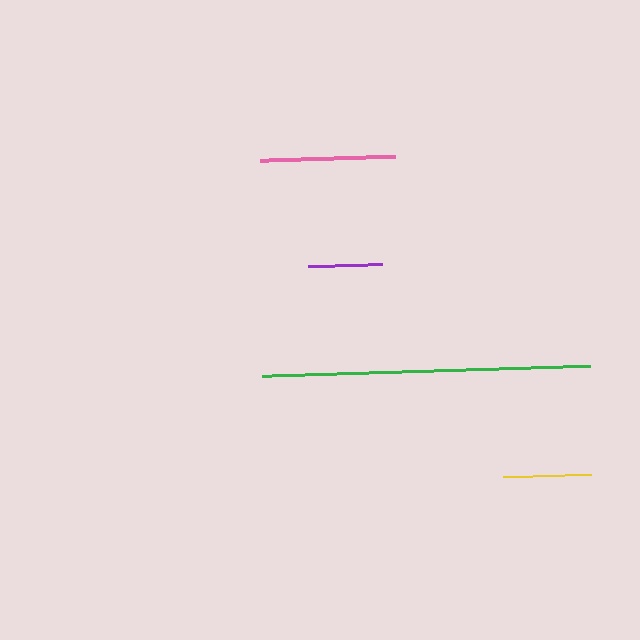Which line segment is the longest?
The green line is the longest at approximately 329 pixels.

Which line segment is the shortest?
The purple line is the shortest at approximately 74 pixels.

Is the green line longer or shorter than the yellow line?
The green line is longer than the yellow line.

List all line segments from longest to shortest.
From longest to shortest: green, pink, yellow, purple.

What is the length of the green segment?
The green segment is approximately 329 pixels long.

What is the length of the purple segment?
The purple segment is approximately 74 pixels long.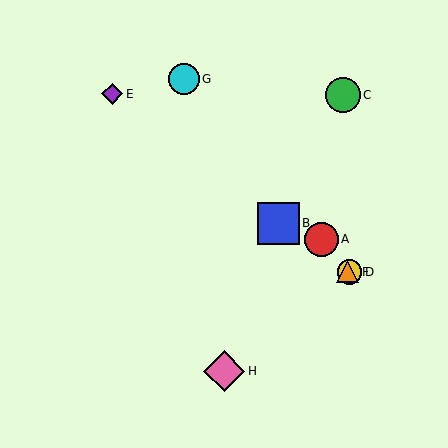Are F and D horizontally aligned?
Yes, both are at y≈272.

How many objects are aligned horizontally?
2 objects (D, F) are aligned horizontally.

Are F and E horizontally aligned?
No, F is at y≈272 and E is at y≈94.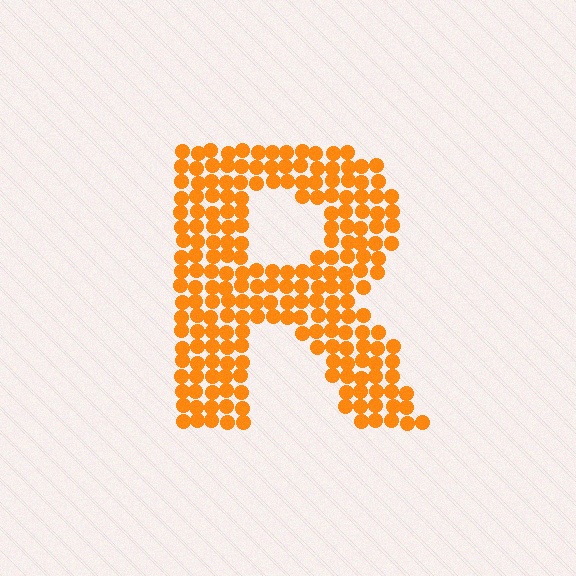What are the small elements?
The small elements are circles.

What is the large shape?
The large shape is the letter R.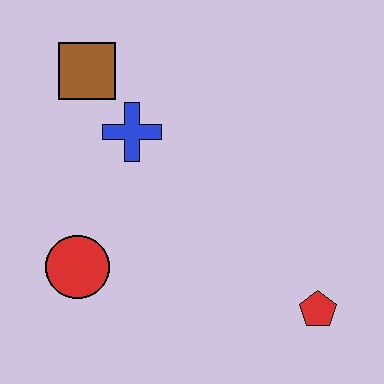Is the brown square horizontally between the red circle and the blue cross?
Yes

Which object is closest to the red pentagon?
The red circle is closest to the red pentagon.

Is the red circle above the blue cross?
No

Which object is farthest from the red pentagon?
The brown square is farthest from the red pentagon.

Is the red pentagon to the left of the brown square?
No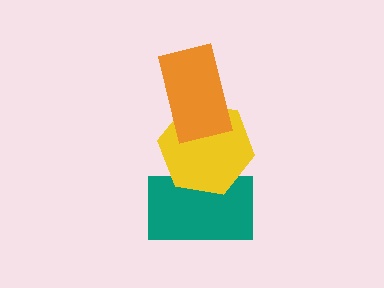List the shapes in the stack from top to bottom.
From top to bottom: the orange rectangle, the yellow hexagon, the teal rectangle.